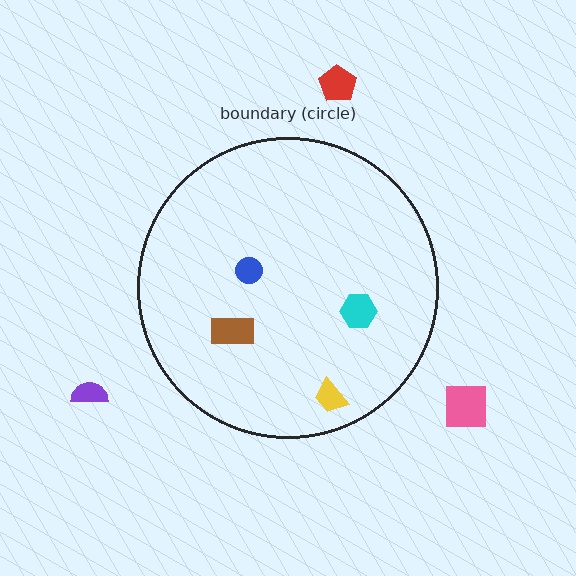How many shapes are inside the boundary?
4 inside, 3 outside.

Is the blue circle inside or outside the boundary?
Inside.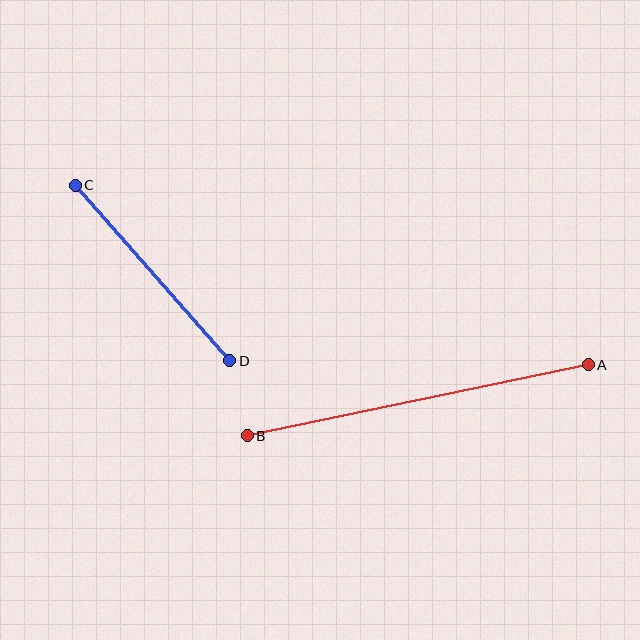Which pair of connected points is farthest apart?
Points A and B are farthest apart.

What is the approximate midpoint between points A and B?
The midpoint is at approximately (418, 400) pixels.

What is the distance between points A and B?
The distance is approximately 348 pixels.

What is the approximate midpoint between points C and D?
The midpoint is at approximately (153, 273) pixels.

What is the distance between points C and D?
The distance is approximately 234 pixels.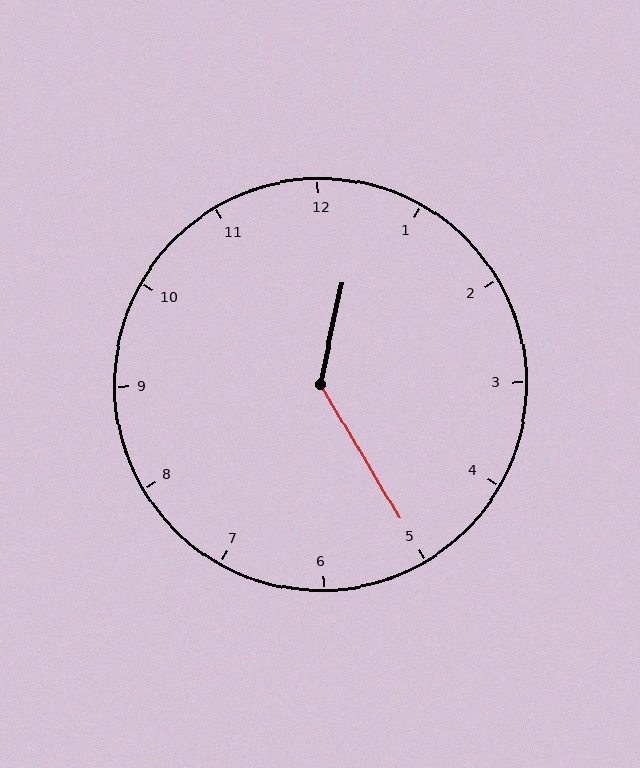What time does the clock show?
12:25.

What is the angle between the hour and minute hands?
Approximately 138 degrees.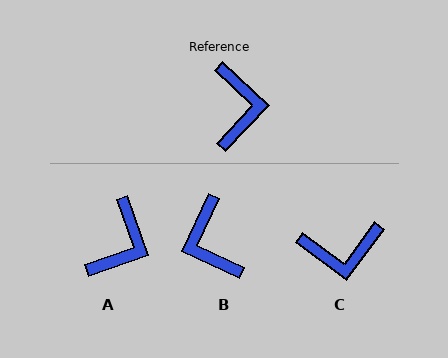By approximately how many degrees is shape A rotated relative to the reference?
Approximately 28 degrees clockwise.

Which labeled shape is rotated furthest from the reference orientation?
B, about 162 degrees away.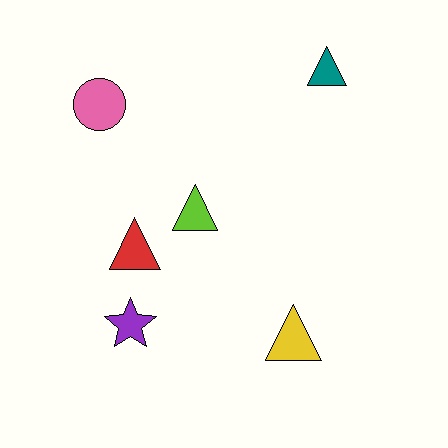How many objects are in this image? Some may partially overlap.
There are 6 objects.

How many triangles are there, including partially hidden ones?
There are 4 triangles.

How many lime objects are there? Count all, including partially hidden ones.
There is 1 lime object.